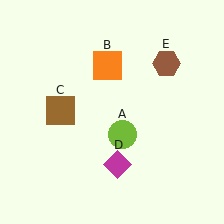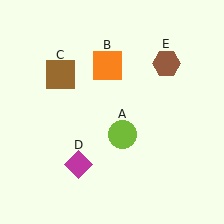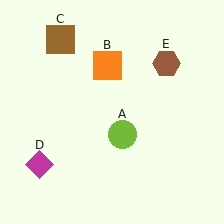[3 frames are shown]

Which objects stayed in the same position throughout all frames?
Lime circle (object A) and orange square (object B) and brown hexagon (object E) remained stationary.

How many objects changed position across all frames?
2 objects changed position: brown square (object C), magenta diamond (object D).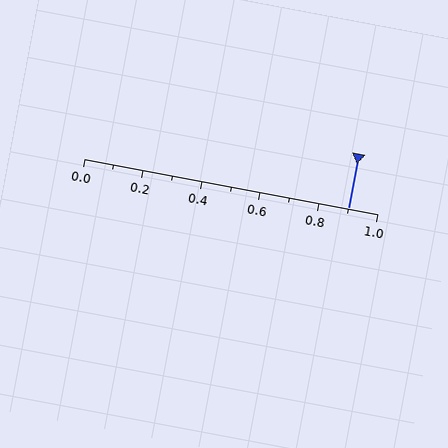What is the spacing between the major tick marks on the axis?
The major ticks are spaced 0.2 apart.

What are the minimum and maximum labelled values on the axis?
The axis runs from 0.0 to 1.0.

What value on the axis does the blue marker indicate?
The marker indicates approximately 0.9.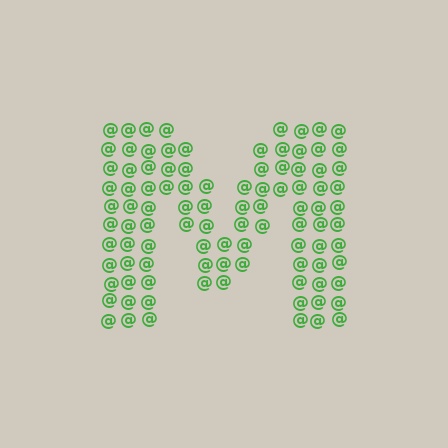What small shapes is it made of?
It is made of small at signs.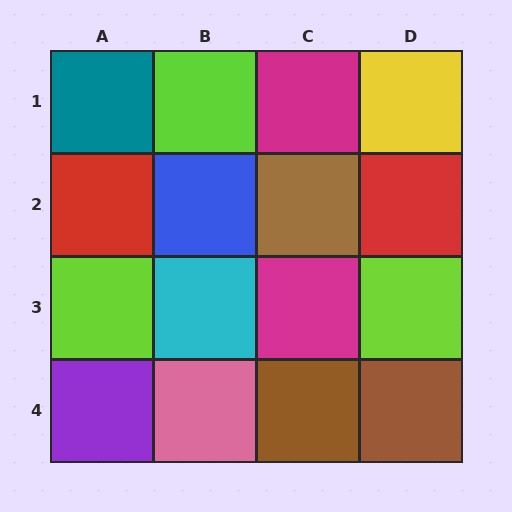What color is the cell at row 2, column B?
Blue.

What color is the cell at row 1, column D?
Yellow.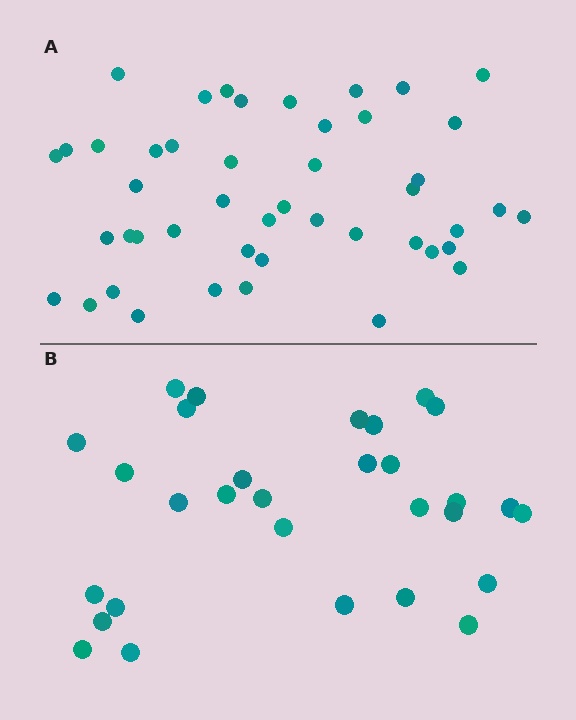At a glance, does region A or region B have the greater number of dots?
Region A (the top region) has more dots.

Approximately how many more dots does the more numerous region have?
Region A has approximately 15 more dots than region B.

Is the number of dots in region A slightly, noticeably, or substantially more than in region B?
Region A has substantially more. The ratio is roughly 1.5 to 1.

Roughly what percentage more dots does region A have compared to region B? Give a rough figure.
About 55% more.